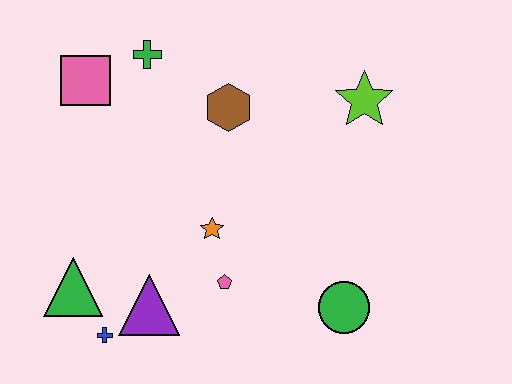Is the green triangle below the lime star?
Yes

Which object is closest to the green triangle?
The blue cross is closest to the green triangle.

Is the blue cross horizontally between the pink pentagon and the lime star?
No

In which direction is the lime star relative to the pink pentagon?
The lime star is above the pink pentagon.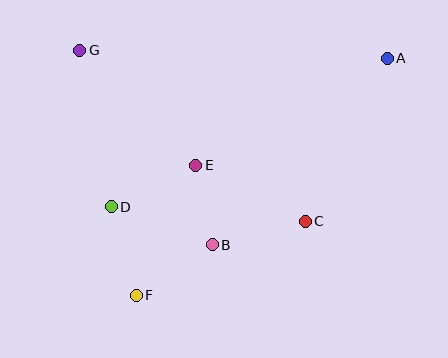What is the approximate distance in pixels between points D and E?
The distance between D and E is approximately 94 pixels.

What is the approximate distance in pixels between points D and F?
The distance between D and F is approximately 92 pixels.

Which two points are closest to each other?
Points B and E are closest to each other.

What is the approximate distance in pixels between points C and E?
The distance between C and E is approximately 123 pixels.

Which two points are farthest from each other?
Points A and F are farthest from each other.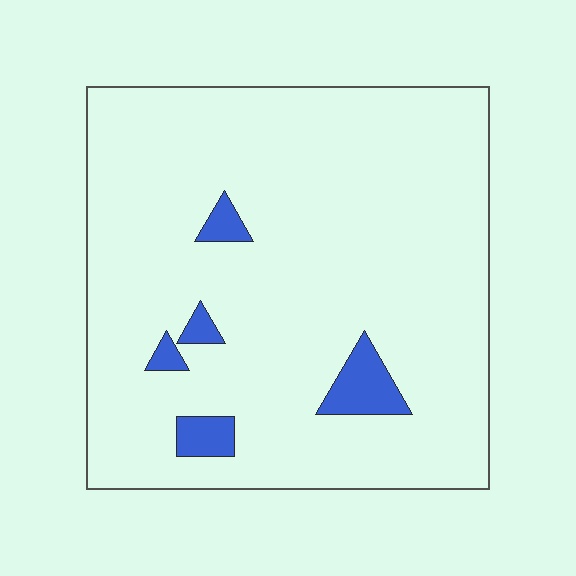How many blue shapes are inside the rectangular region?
5.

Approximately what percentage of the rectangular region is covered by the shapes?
Approximately 5%.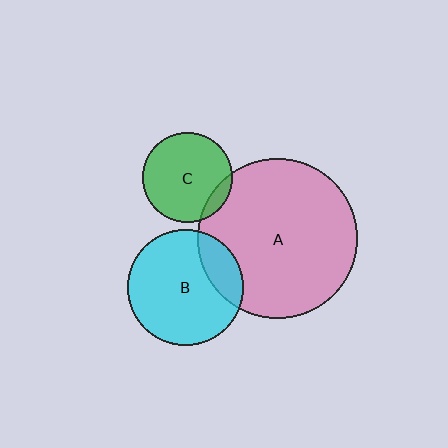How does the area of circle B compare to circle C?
Approximately 1.6 times.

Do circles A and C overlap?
Yes.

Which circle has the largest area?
Circle A (pink).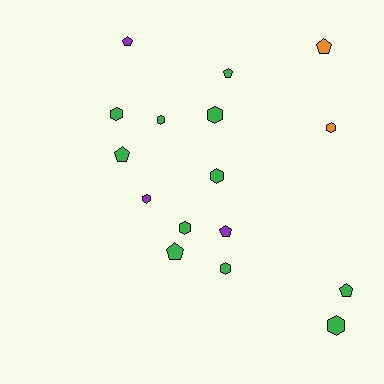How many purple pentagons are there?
There are 2 purple pentagons.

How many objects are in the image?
There are 16 objects.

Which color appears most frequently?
Green, with 11 objects.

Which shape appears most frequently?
Hexagon, with 9 objects.